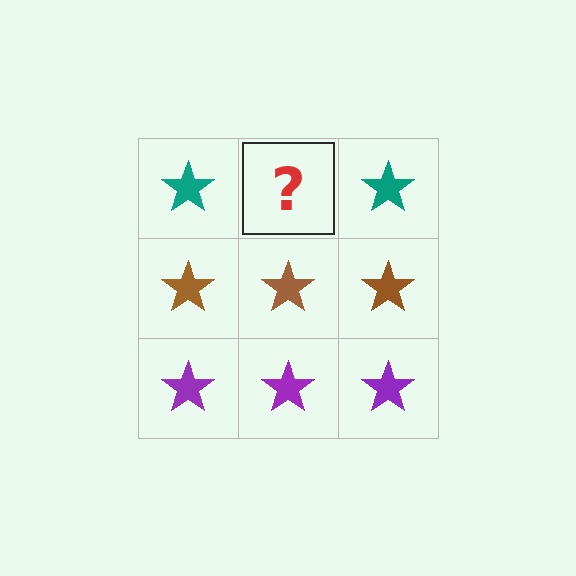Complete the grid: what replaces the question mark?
The question mark should be replaced with a teal star.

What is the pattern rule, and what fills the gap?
The rule is that each row has a consistent color. The gap should be filled with a teal star.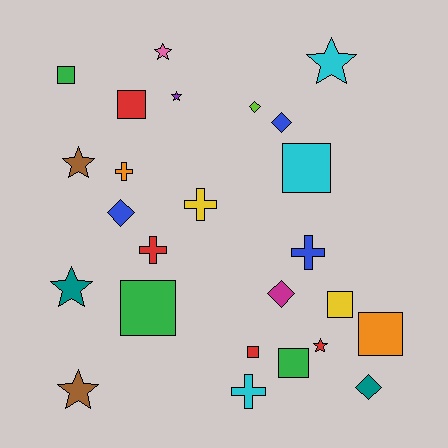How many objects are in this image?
There are 25 objects.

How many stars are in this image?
There are 7 stars.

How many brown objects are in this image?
There are 2 brown objects.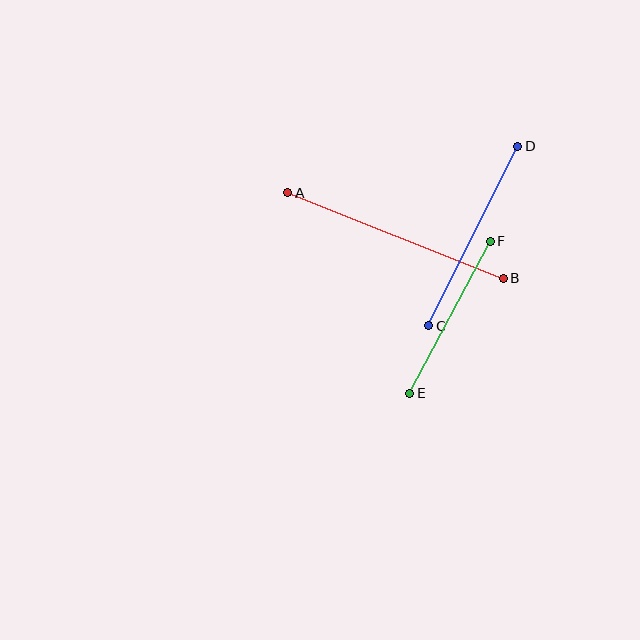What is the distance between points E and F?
The distance is approximately 172 pixels.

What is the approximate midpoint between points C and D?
The midpoint is at approximately (473, 236) pixels.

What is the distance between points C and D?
The distance is approximately 201 pixels.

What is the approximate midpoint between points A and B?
The midpoint is at approximately (395, 236) pixels.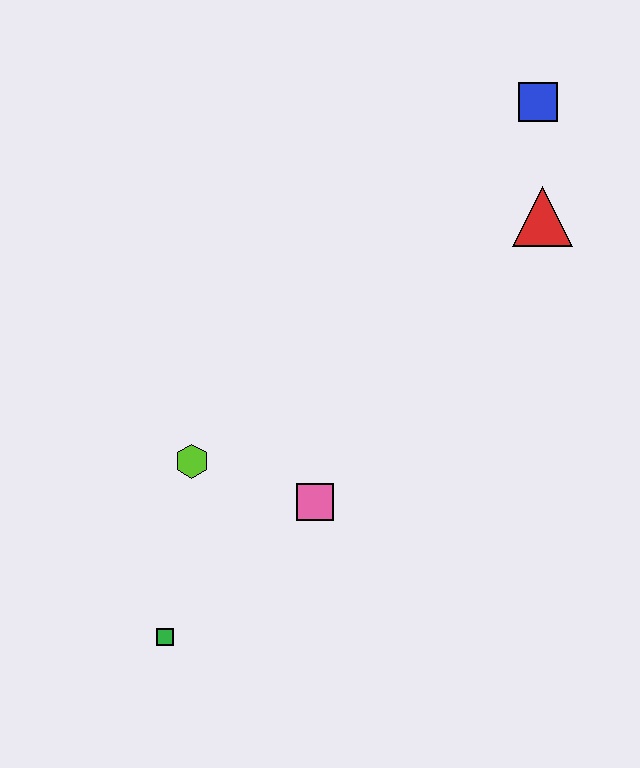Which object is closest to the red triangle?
The blue square is closest to the red triangle.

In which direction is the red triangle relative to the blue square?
The red triangle is below the blue square.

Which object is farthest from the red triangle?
The green square is farthest from the red triangle.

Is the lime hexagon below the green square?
No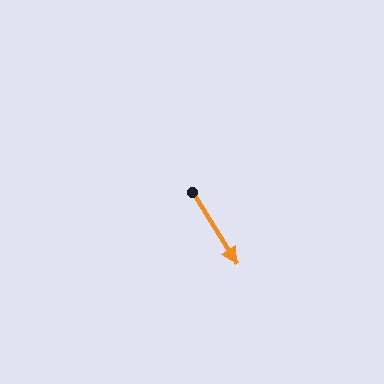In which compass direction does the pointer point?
Southeast.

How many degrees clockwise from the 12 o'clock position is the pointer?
Approximately 148 degrees.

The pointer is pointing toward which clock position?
Roughly 5 o'clock.